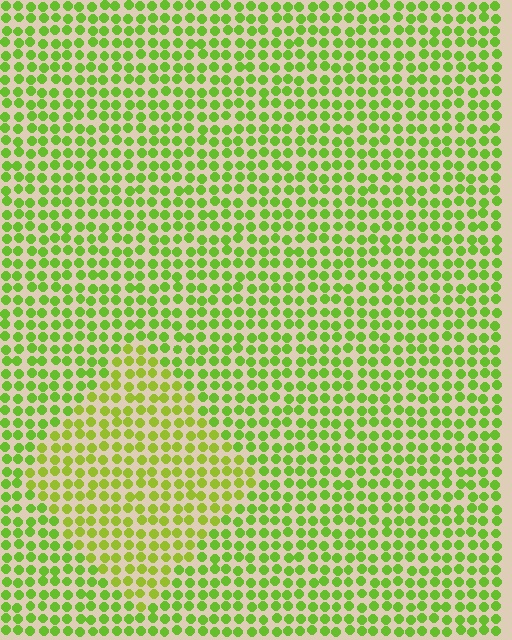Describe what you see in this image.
The image is filled with small lime elements in a uniform arrangement. A diamond-shaped region is visible where the elements are tinted to a slightly different hue, forming a subtle color boundary.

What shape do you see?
I see a diamond.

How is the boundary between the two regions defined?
The boundary is defined purely by a slight shift in hue (about 20 degrees). Spacing, size, and orientation are identical on both sides.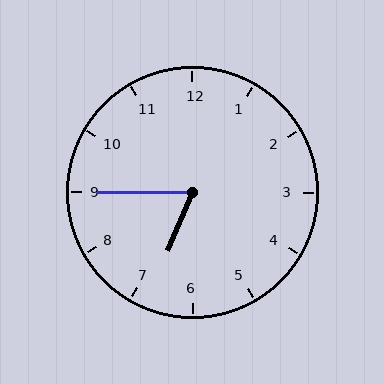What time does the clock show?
6:45.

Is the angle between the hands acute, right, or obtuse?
It is acute.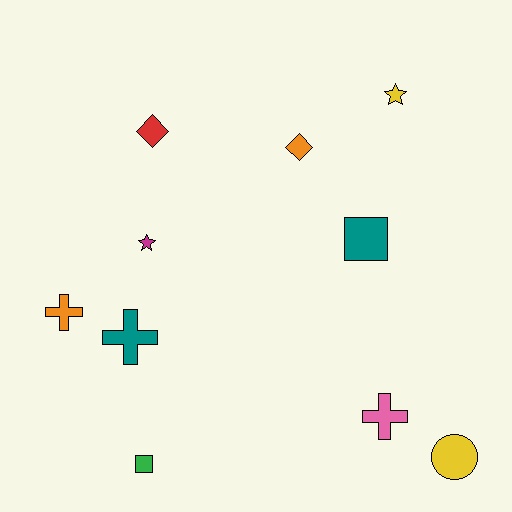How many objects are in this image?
There are 10 objects.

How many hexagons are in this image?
There are no hexagons.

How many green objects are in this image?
There is 1 green object.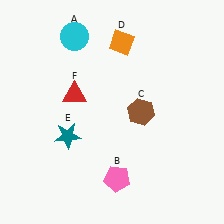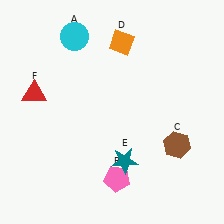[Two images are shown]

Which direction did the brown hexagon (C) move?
The brown hexagon (C) moved right.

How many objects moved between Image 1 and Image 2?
3 objects moved between the two images.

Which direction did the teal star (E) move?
The teal star (E) moved right.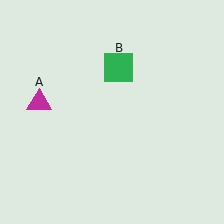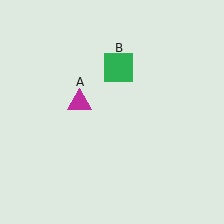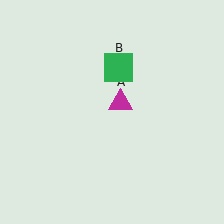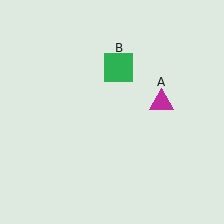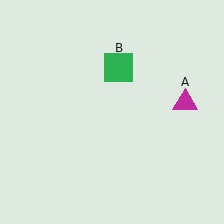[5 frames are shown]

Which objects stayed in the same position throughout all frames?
Green square (object B) remained stationary.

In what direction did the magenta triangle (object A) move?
The magenta triangle (object A) moved right.